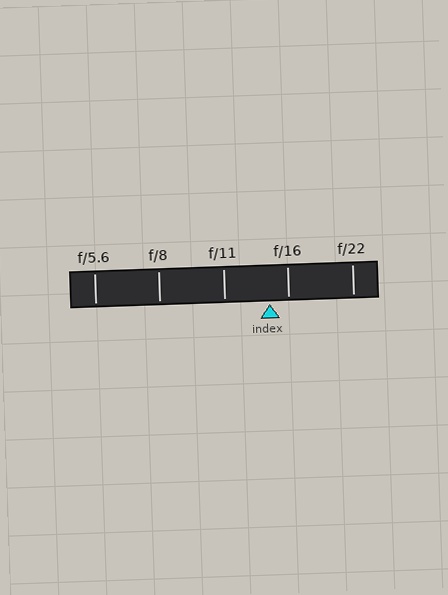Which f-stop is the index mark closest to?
The index mark is closest to f/16.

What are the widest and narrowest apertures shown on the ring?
The widest aperture shown is f/5.6 and the narrowest is f/22.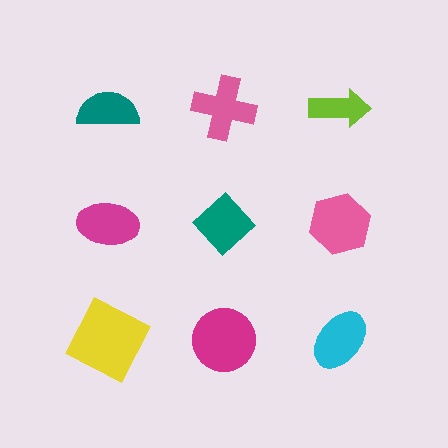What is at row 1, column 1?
A teal semicircle.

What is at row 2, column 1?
A magenta ellipse.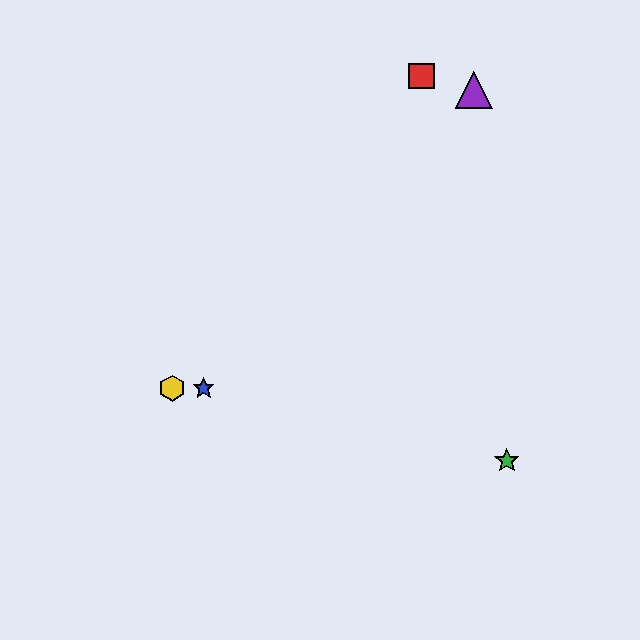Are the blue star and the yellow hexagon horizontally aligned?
Yes, both are at y≈388.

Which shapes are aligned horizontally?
The blue star, the yellow hexagon are aligned horizontally.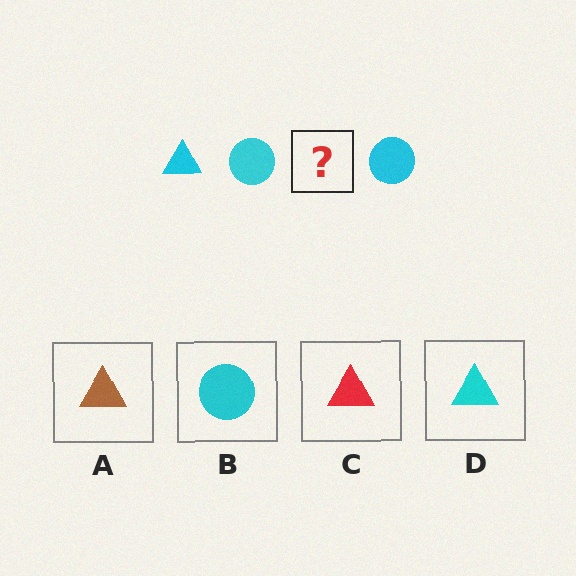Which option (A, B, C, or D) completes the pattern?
D.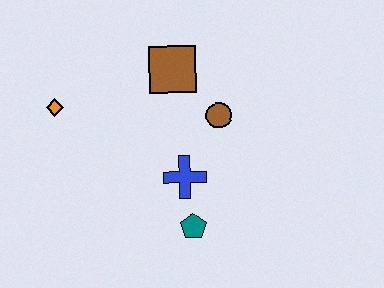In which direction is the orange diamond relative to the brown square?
The orange diamond is to the left of the brown square.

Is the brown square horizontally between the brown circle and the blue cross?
No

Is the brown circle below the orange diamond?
Yes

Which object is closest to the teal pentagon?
The blue cross is closest to the teal pentagon.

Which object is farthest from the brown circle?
The orange diamond is farthest from the brown circle.